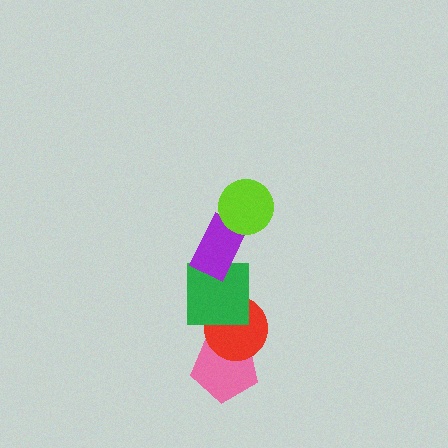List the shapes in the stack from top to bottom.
From top to bottom: the lime circle, the purple rectangle, the green square, the red circle, the pink pentagon.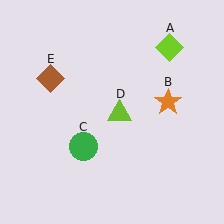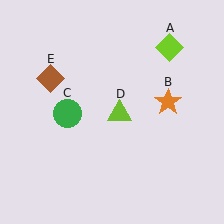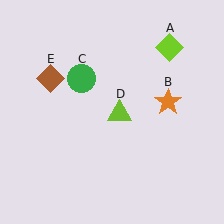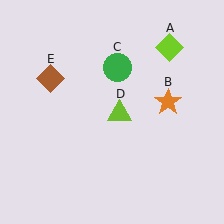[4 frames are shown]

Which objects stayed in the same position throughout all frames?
Lime diamond (object A) and orange star (object B) and lime triangle (object D) and brown diamond (object E) remained stationary.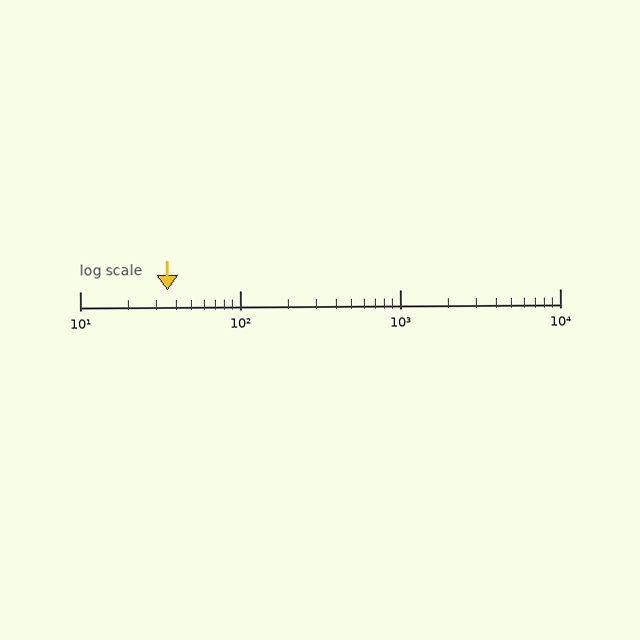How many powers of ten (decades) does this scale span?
The scale spans 3 decades, from 10 to 10000.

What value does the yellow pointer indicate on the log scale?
The pointer indicates approximately 35.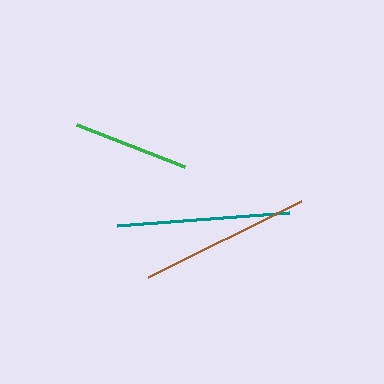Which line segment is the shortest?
The green line is the shortest at approximately 115 pixels.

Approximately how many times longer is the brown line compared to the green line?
The brown line is approximately 1.5 times the length of the green line.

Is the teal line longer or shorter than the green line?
The teal line is longer than the green line.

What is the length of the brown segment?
The brown segment is approximately 171 pixels long.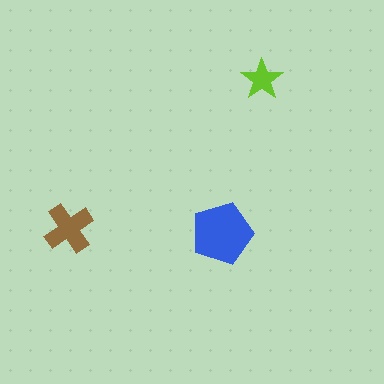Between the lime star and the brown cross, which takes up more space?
The brown cross.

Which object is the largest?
The blue pentagon.